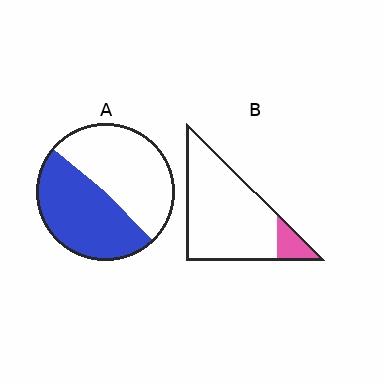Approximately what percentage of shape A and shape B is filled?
A is approximately 50% and B is approximately 10%.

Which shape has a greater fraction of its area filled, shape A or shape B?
Shape A.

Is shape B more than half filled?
No.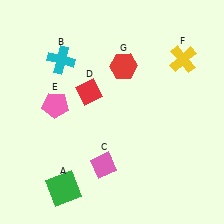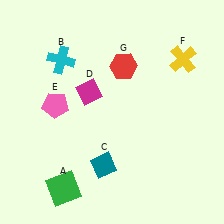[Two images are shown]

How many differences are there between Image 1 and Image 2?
There are 2 differences between the two images.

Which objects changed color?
C changed from pink to teal. D changed from red to magenta.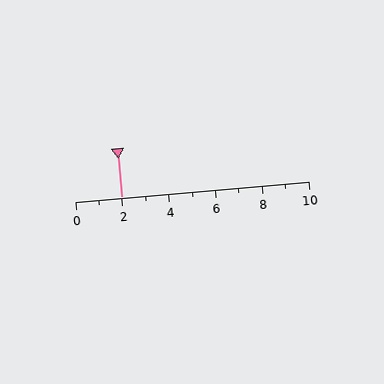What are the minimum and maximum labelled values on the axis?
The axis runs from 0 to 10.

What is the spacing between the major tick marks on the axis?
The major ticks are spaced 2 apart.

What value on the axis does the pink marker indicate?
The marker indicates approximately 2.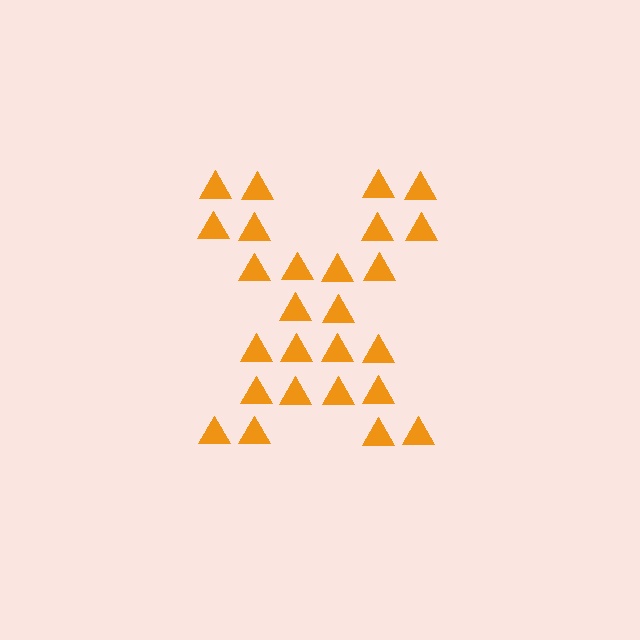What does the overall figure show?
The overall figure shows the letter X.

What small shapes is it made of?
It is made of small triangles.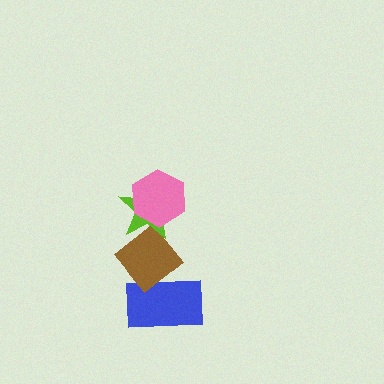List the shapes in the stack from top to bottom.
From top to bottom: the pink hexagon, the lime star, the brown diamond, the blue rectangle.